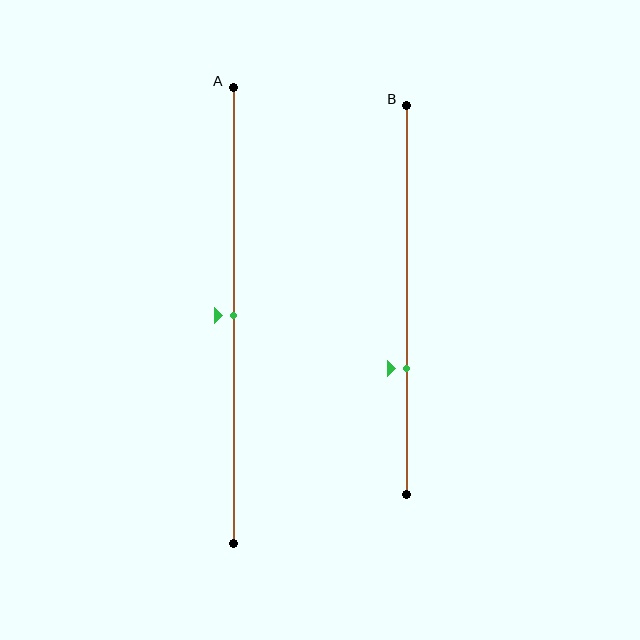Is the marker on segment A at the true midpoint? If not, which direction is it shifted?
Yes, the marker on segment A is at the true midpoint.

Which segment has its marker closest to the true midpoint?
Segment A has its marker closest to the true midpoint.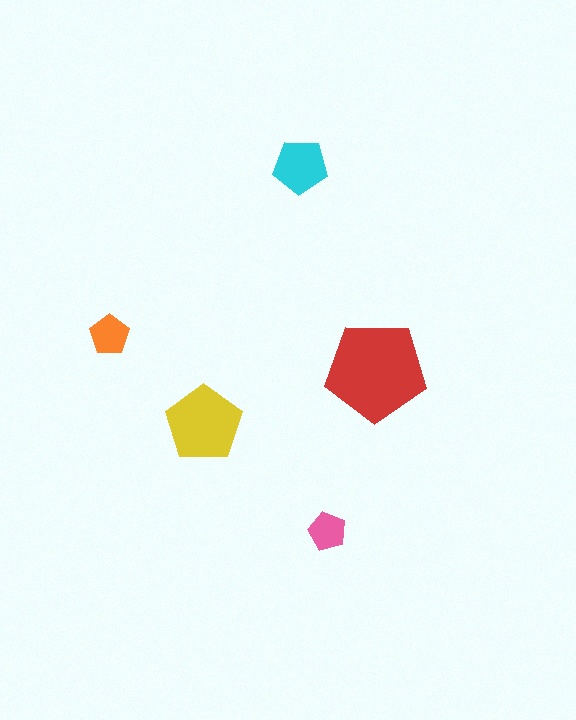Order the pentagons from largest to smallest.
the red one, the yellow one, the cyan one, the orange one, the pink one.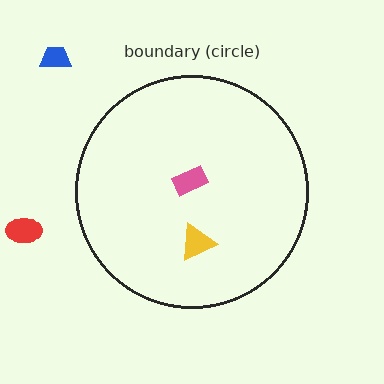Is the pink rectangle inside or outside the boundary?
Inside.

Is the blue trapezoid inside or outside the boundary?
Outside.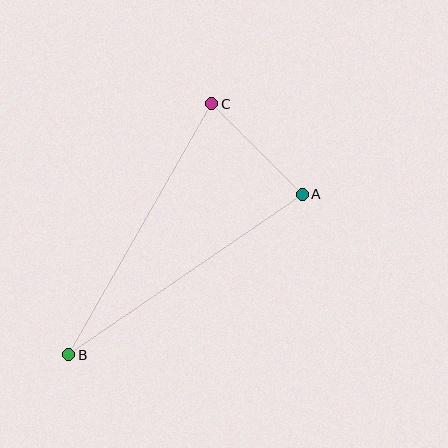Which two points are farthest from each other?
Points B and C are farthest from each other.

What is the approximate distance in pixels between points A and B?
The distance between A and B is approximately 284 pixels.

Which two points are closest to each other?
Points A and C are closest to each other.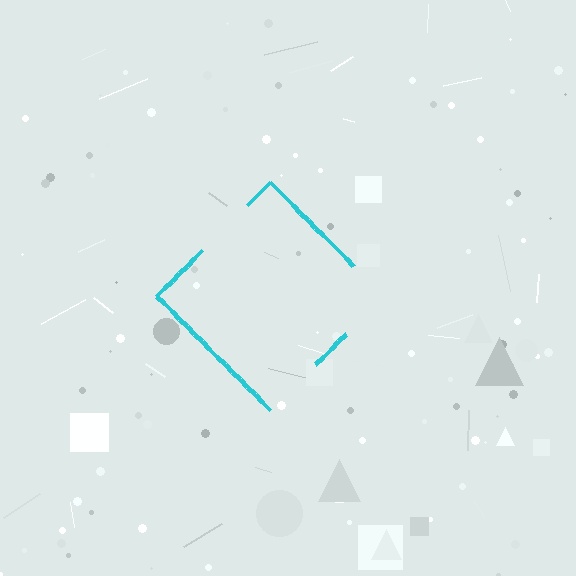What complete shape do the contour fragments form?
The contour fragments form a diamond.